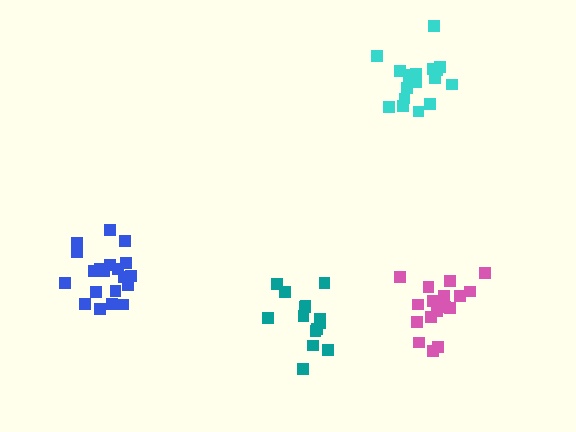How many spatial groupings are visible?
There are 4 spatial groupings.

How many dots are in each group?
Group 1: 14 dots, Group 2: 20 dots, Group 3: 18 dots, Group 4: 17 dots (69 total).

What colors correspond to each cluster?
The clusters are colored: teal, blue, cyan, pink.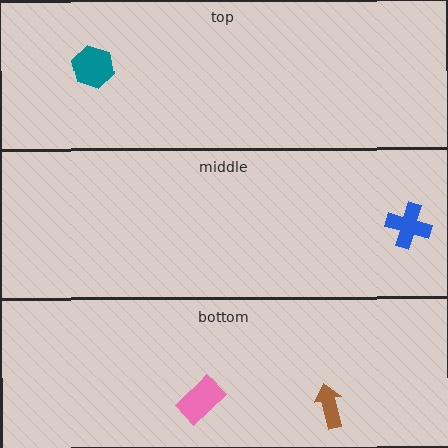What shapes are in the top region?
The teal hexagon.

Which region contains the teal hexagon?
The top region.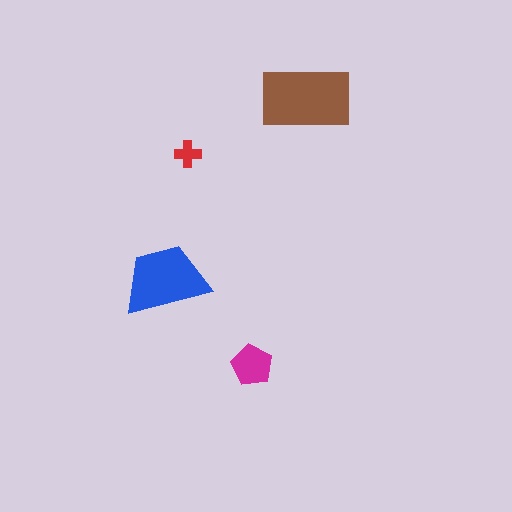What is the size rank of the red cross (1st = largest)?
4th.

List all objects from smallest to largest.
The red cross, the magenta pentagon, the blue trapezoid, the brown rectangle.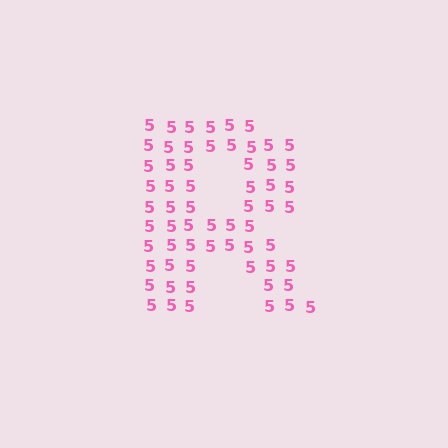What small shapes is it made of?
It is made of small digit 5's.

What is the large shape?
The large shape is the letter R.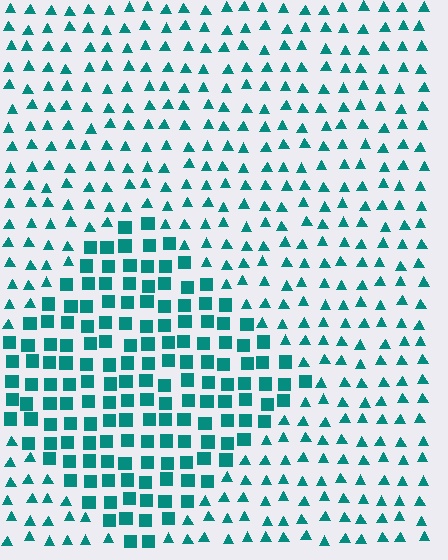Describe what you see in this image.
The image is filled with small teal elements arranged in a uniform grid. A diamond-shaped region contains squares, while the surrounding area contains triangles. The boundary is defined purely by the change in element shape.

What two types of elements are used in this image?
The image uses squares inside the diamond region and triangles outside it.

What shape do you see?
I see a diamond.